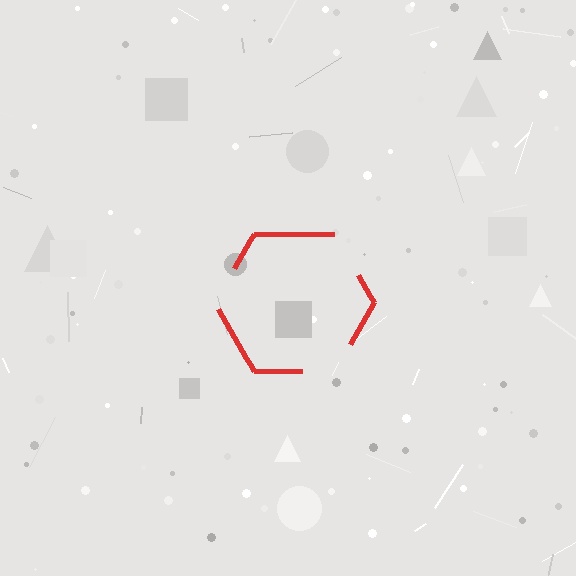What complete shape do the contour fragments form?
The contour fragments form a hexagon.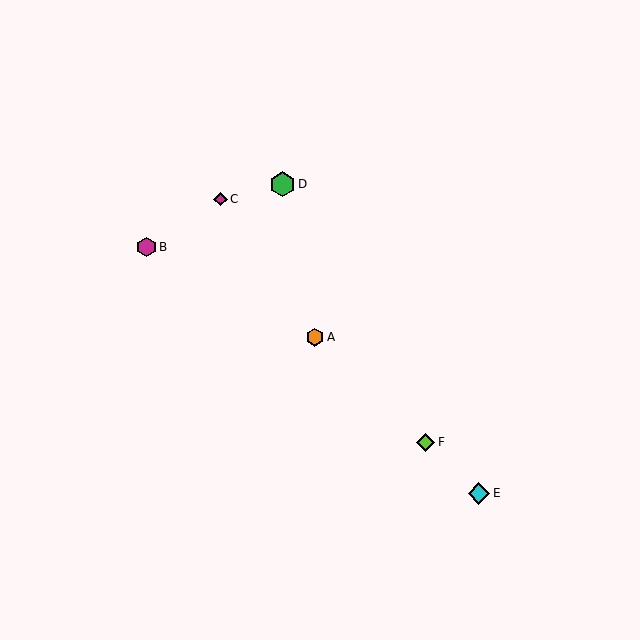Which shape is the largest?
The green hexagon (labeled D) is the largest.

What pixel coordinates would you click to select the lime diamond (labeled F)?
Click at (426, 442) to select the lime diamond F.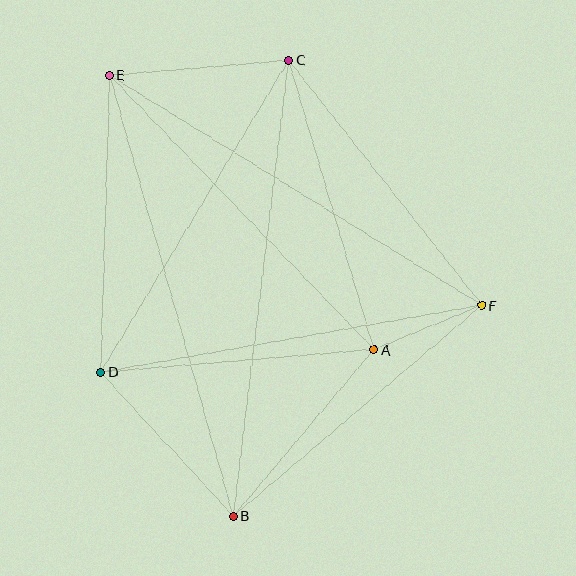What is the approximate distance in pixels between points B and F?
The distance between B and F is approximately 326 pixels.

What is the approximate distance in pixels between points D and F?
The distance between D and F is approximately 387 pixels.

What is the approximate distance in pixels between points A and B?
The distance between A and B is approximately 218 pixels.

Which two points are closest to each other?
Points A and F are closest to each other.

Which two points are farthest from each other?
Points B and C are farthest from each other.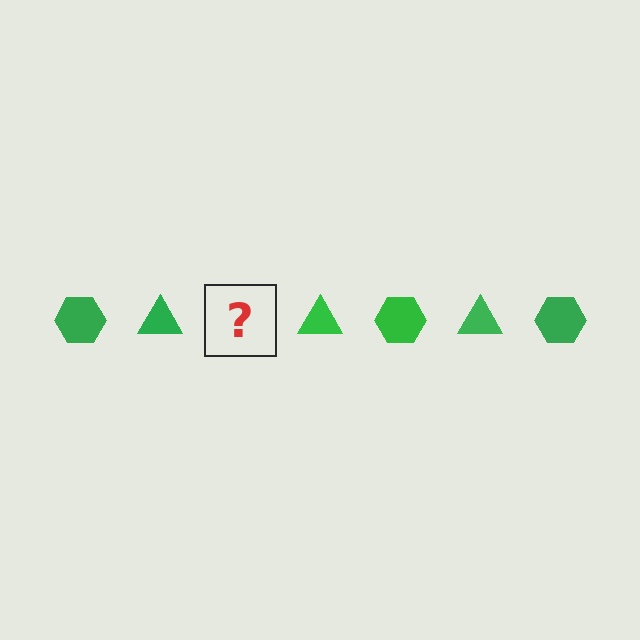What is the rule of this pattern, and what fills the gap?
The rule is that the pattern cycles through hexagon, triangle shapes in green. The gap should be filled with a green hexagon.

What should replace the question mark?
The question mark should be replaced with a green hexagon.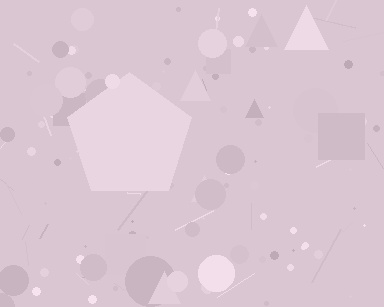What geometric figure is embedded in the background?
A pentagon is embedded in the background.